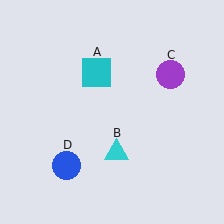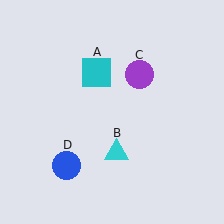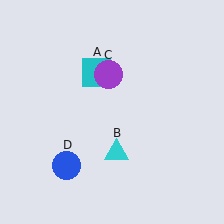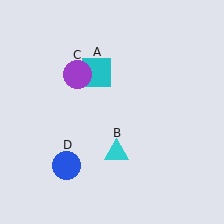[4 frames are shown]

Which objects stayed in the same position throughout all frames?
Cyan square (object A) and cyan triangle (object B) and blue circle (object D) remained stationary.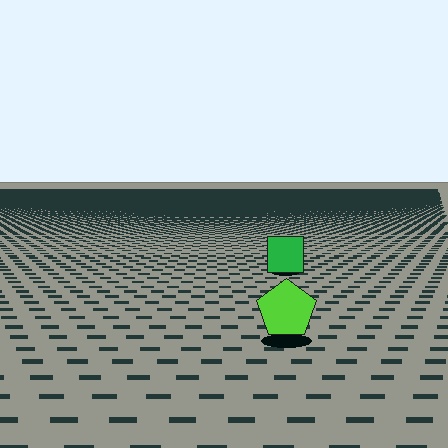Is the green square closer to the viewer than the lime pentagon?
No. The lime pentagon is closer — you can tell from the texture gradient: the ground texture is coarser near it.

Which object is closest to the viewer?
The lime pentagon is closest. The texture marks near it are larger and more spread out.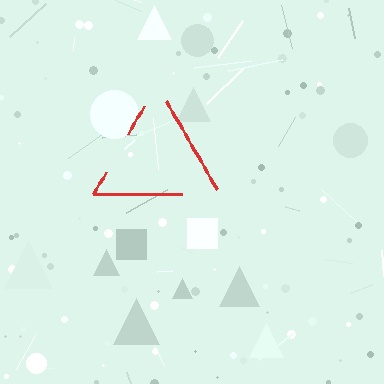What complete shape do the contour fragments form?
The contour fragments form a triangle.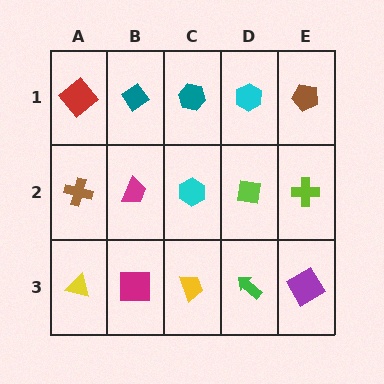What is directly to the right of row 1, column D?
A brown pentagon.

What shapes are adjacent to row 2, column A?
A red diamond (row 1, column A), a yellow triangle (row 3, column A), a magenta trapezoid (row 2, column B).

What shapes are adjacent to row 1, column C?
A cyan hexagon (row 2, column C), a teal diamond (row 1, column B), a cyan hexagon (row 1, column D).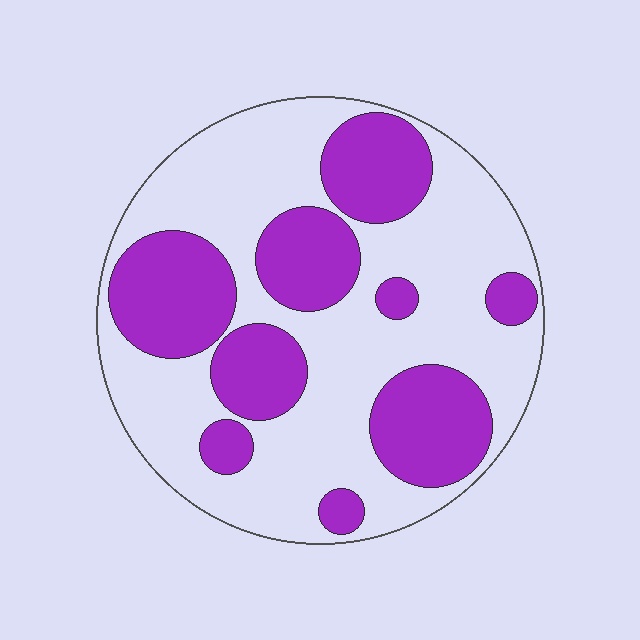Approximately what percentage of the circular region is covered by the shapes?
Approximately 35%.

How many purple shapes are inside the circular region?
9.